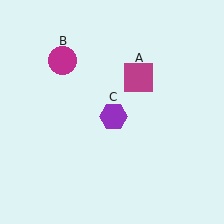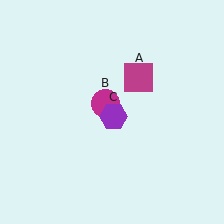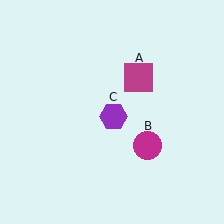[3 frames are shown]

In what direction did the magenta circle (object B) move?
The magenta circle (object B) moved down and to the right.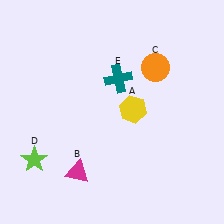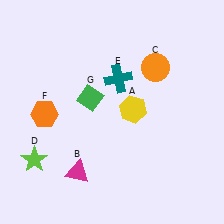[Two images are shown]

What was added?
An orange hexagon (F), a green diamond (G) were added in Image 2.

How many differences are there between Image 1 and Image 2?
There are 2 differences between the two images.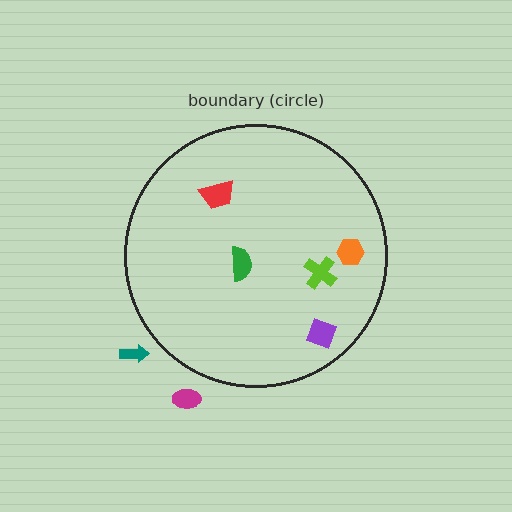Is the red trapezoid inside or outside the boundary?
Inside.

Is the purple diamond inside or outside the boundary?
Inside.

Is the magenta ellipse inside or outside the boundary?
Outside.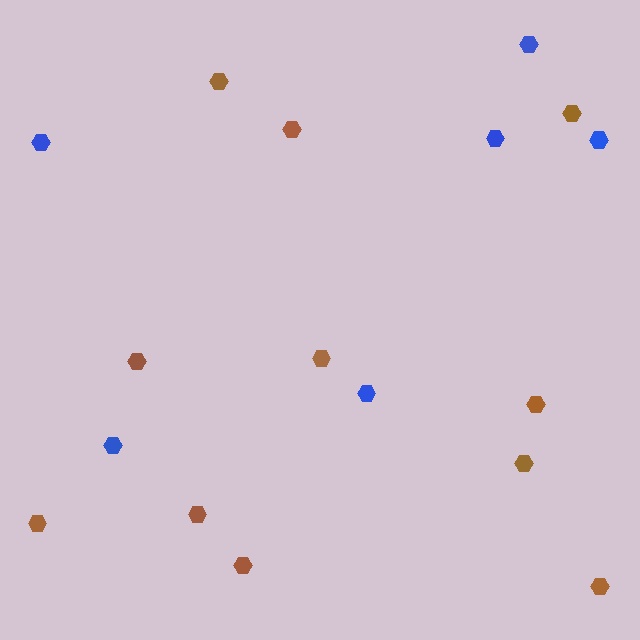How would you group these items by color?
There are 2 groups: one group of brown hexagons (11) and one group of blue hexagons (6).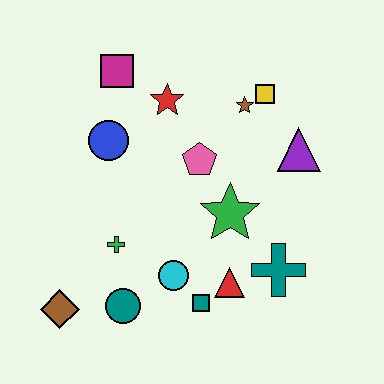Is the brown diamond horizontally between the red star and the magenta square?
No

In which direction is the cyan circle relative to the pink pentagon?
The cyan circle is below the pink pentagon.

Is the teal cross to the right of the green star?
Yes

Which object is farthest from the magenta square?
The teal cross is farthest from the magenta square.